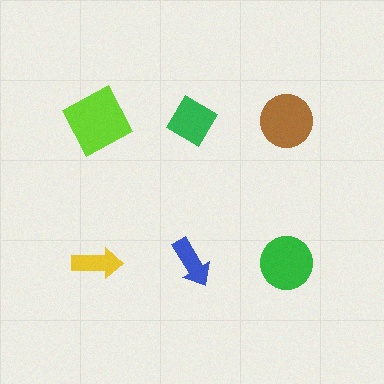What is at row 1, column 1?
A lime square.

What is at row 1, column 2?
A green diamond.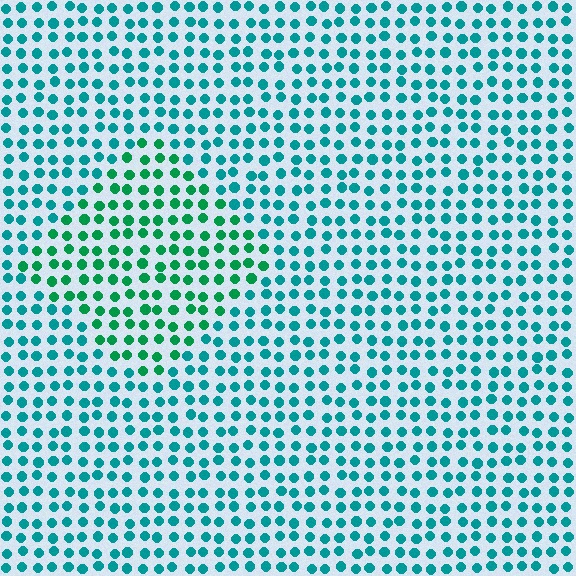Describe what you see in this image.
The image is filled with small teal elements in a uniform arrangement. A diamond-shaped region is visible where the elements are tinted to a slightly different hue, forming a subtle color boundary.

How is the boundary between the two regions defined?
The boundary is defined purely by a slight shift in hue (about 31 degrees). Spacing, size, and orientation are identical on both sides.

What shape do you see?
I see a diamond.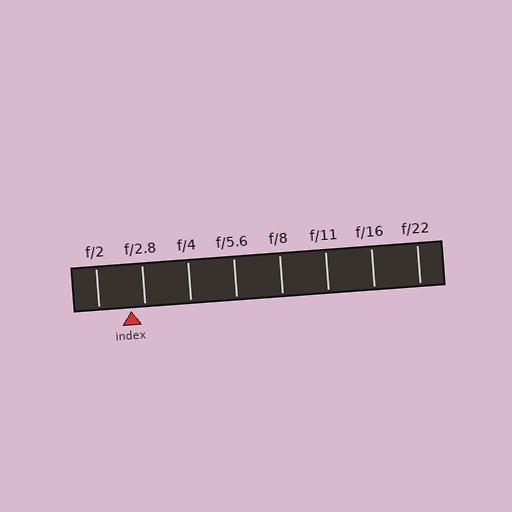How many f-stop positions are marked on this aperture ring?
There are 8 f-stop positions marked.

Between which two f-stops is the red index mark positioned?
The index mark is between f/2 and f/2.8.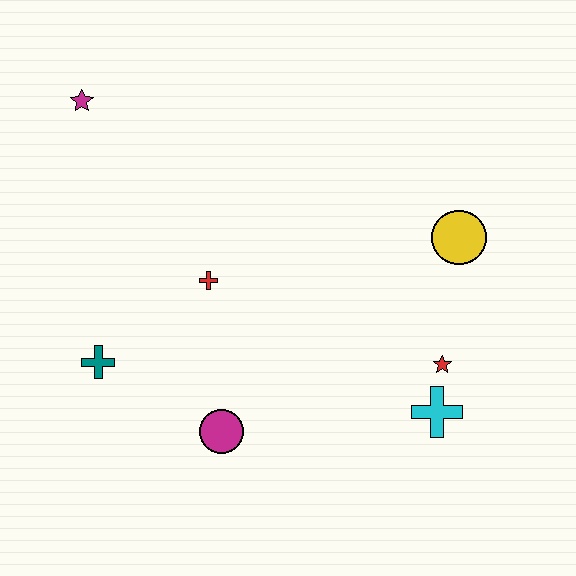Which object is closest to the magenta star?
The red cross is closest to the magenta star.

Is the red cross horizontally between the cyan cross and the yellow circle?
No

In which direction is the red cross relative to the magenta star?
The red cross is below the magenta star.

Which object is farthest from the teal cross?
The yellow circle is farthest from the teal cross.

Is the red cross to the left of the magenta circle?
Yes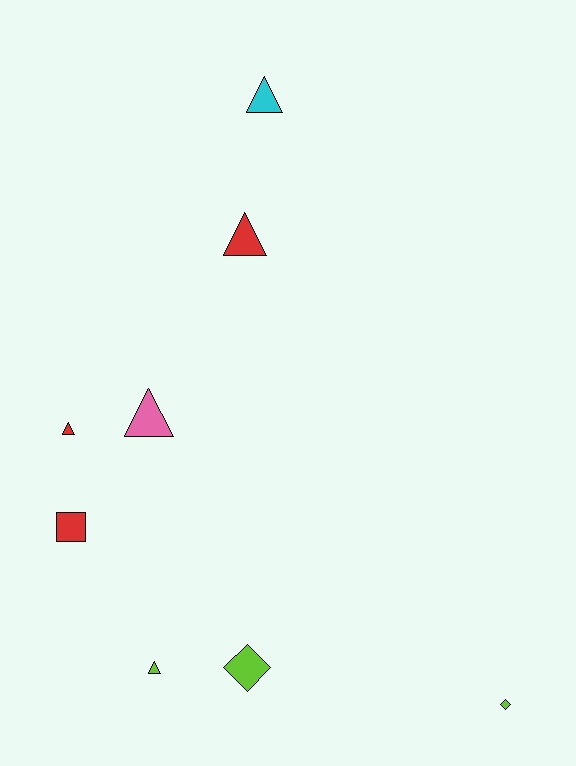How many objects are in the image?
There are 8 objects.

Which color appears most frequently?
Lime, with 3 objects.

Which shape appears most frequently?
Triangle, with 5 objects.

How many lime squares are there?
There are no lime squares.